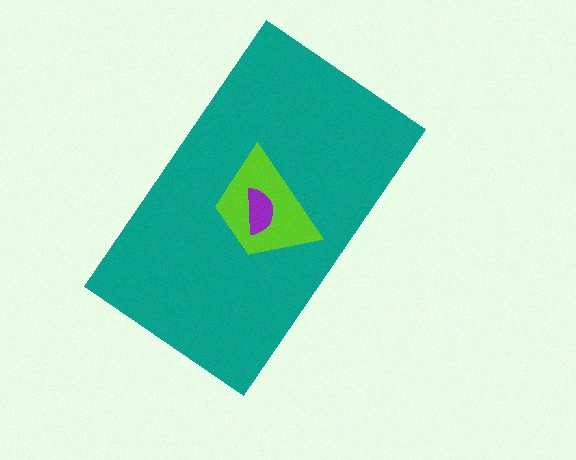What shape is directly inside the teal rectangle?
The lime trapezoid.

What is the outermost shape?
The teal rectangle.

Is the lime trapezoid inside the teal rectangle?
Yes.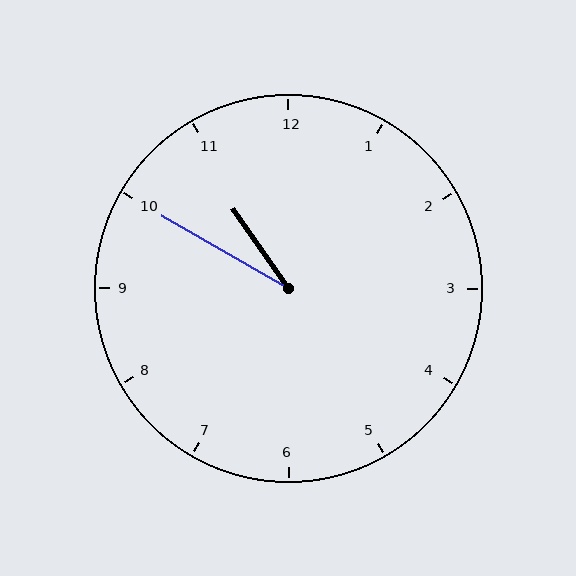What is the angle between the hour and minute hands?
Approximately 25 degrees.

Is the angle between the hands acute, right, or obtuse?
It is acute.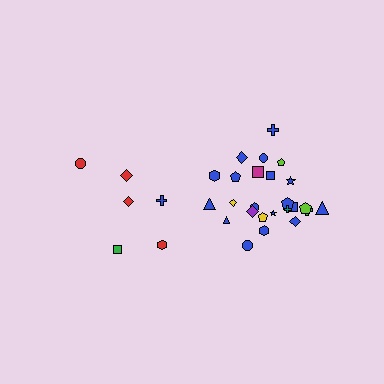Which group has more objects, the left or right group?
The right group.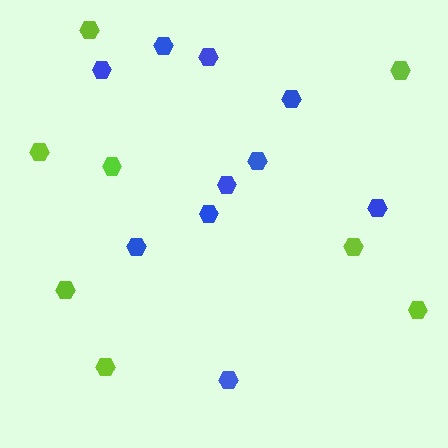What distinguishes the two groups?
There are 2 groups: one group of blue hexagons (10) and one group of lime hexagons (8).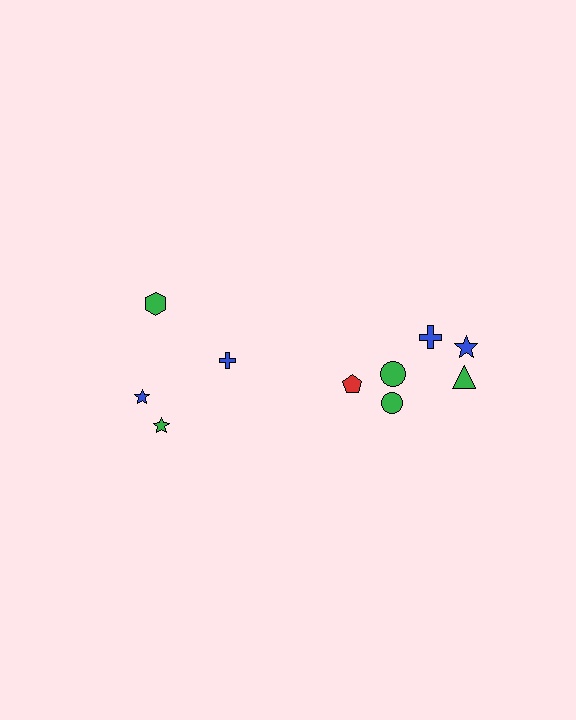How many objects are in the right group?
There are 6 objects.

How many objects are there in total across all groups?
There are 10 objects.